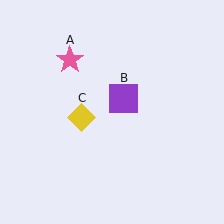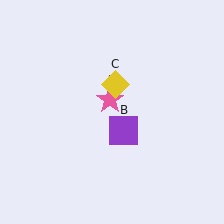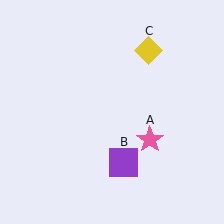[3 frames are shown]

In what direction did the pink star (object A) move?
The pink star (object A) moved down and to the right.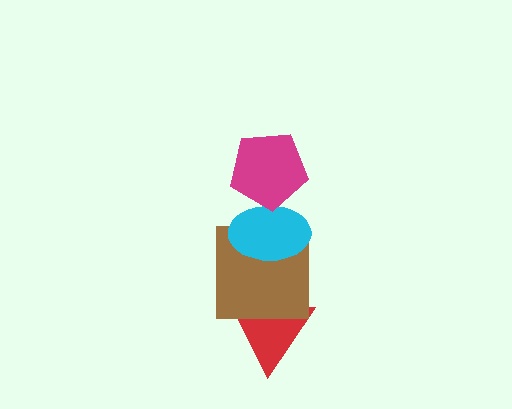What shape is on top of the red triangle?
The brown square is on top of the red triangle.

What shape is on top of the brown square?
The cyan ellipse is on top of the brown square.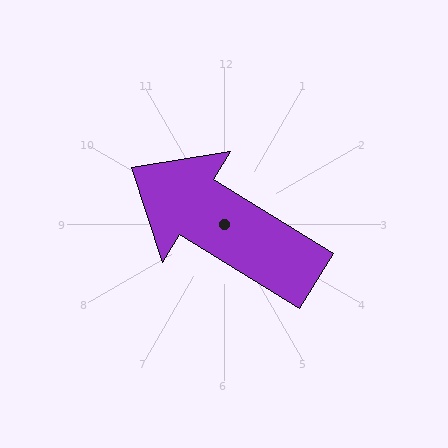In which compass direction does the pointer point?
Northwest.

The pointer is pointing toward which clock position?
Roughly 10 o'clock.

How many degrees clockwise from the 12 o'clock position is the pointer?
Approximately 302 degrees.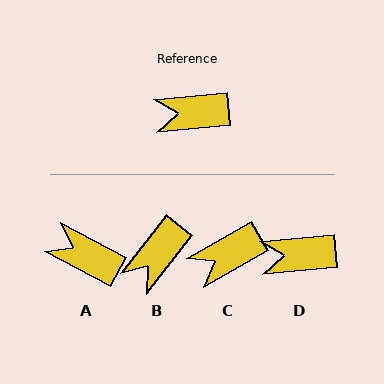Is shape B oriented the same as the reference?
No, it is off by about 47 degrees.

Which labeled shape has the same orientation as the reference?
D.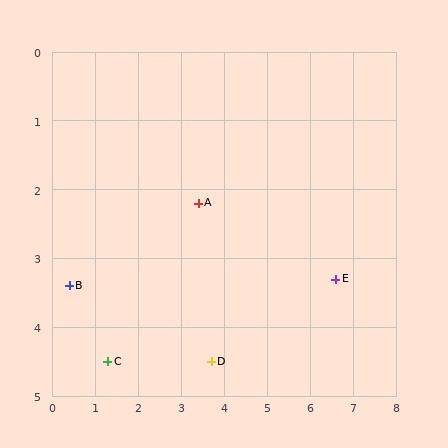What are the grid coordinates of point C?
Point C is at approximately (1.3, 4.5).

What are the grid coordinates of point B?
Point B is at approximately (0.4, 3.4).